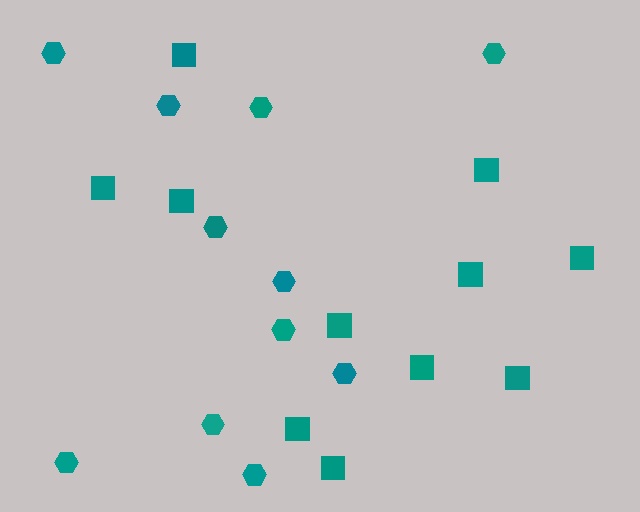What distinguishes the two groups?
There are 2 groups: one group of squares (11) and one group of hexagons (11).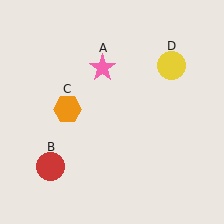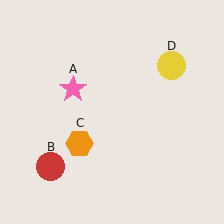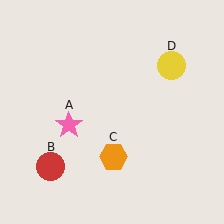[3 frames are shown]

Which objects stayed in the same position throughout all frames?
Red circle (object B) and yellow circle (object D) remained stationary.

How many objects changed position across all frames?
2 objects changed position: pink star (object A), orange hexagon (object C).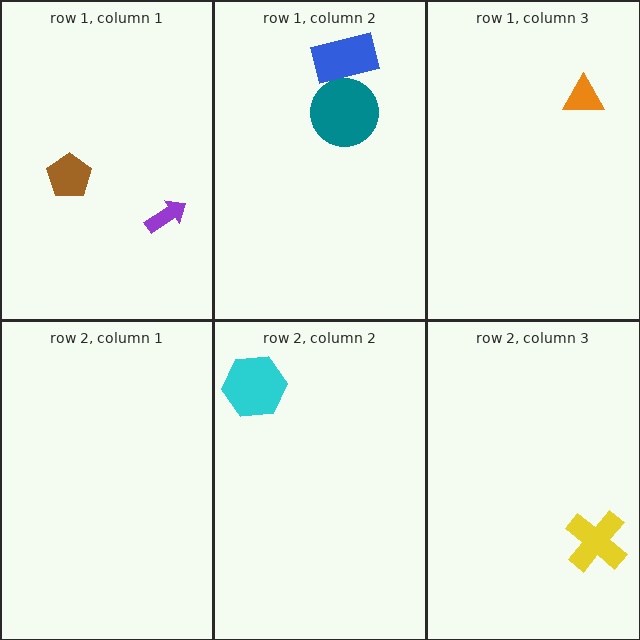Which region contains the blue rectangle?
The row 1, column 2 region.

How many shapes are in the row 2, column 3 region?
1.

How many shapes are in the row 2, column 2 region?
1.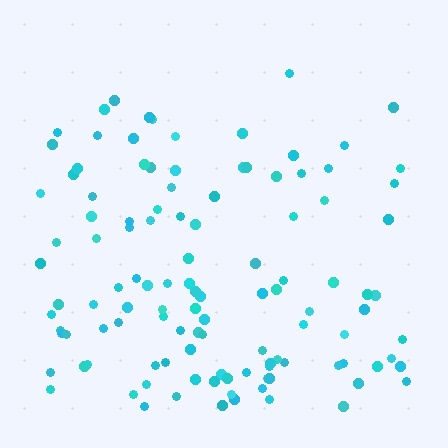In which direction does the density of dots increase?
From top to bottom, with the bottom side densest.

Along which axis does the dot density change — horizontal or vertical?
Vertical.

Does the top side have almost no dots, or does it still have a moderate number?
Still a moderate number, just noticeably fewer than the bottom.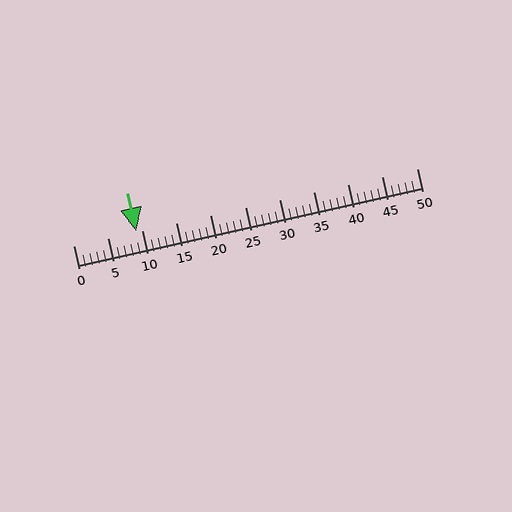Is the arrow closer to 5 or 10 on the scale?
The arrow is closer to 10.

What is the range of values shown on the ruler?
The ruler shows values from 0 to 50.